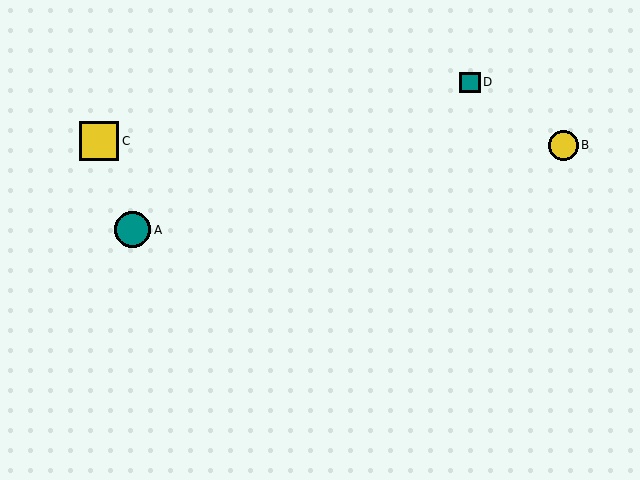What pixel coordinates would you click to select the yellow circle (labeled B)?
Click at (563, 145) to select the yellow circle B.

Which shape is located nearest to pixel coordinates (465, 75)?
The teal square (labeled D) at (470, 82) is nearest to that location.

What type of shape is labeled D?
Shape D is a teal square.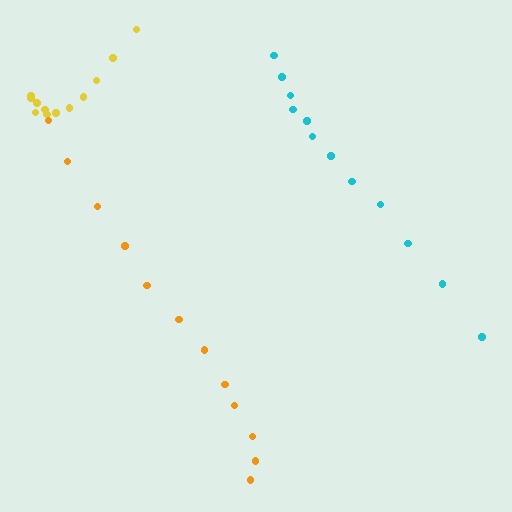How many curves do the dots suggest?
There are 3 distinct paths.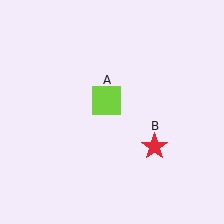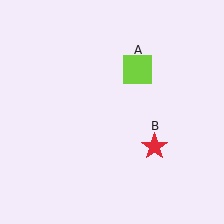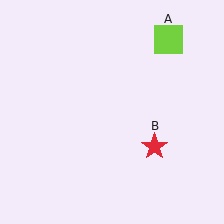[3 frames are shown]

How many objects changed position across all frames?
1 object changed position: lime square (object A).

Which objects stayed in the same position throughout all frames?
Red star (object B) remained stationary.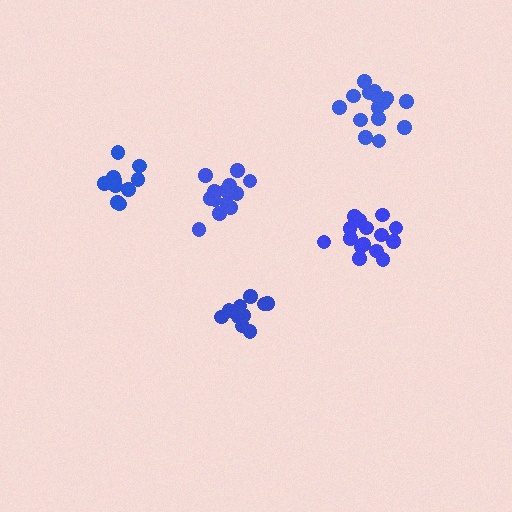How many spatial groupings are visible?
There are 5 spatial groupings.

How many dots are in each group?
Group 1: 11 dots, Group 2: 10 dots, Group 3: 15 dots, Group 4: 14 dots, Group 5: 15 dots (65 total).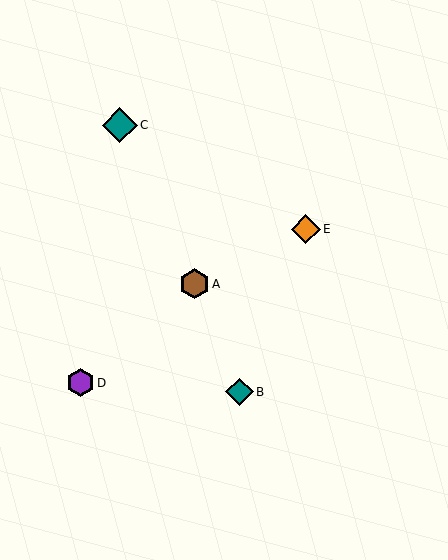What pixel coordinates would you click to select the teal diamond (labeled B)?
Click at (239, 392) to select the teal diamond B.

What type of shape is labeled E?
Shape E is an orange diamond.